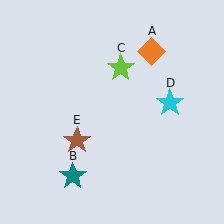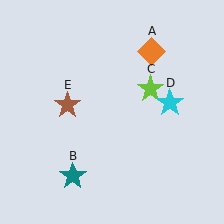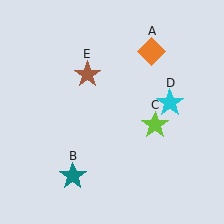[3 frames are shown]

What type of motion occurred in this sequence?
The lime star (object C), brown star (object E) rotated clockwise around the center of the scene.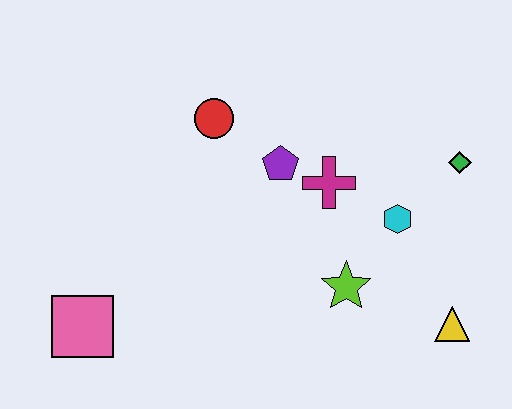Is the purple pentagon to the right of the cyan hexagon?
No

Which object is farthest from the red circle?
The yellow triangle is farthest from the red circle.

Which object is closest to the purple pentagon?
The magenta cross is closest to the purple pentagon.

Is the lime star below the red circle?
Yes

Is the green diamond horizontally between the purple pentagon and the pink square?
No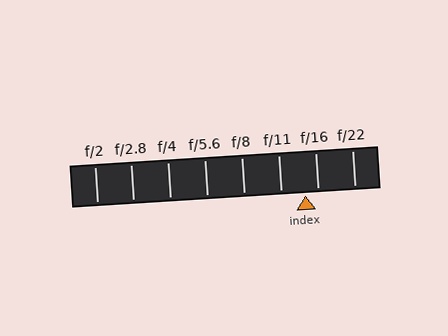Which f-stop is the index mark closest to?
The index mark is closest to f/16.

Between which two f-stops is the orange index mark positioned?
The index mark is between f/11 and f/16.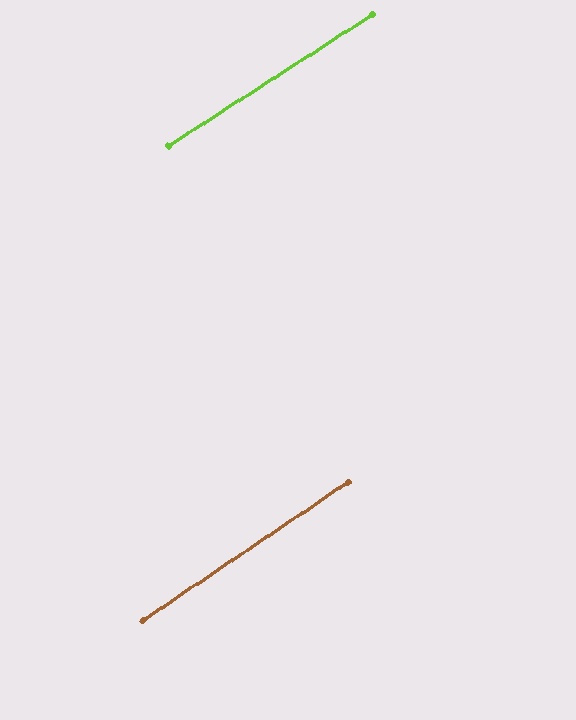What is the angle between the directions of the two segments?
Approximately 1 degree.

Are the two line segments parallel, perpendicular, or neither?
Parallel — their directions differ by only 1.3°.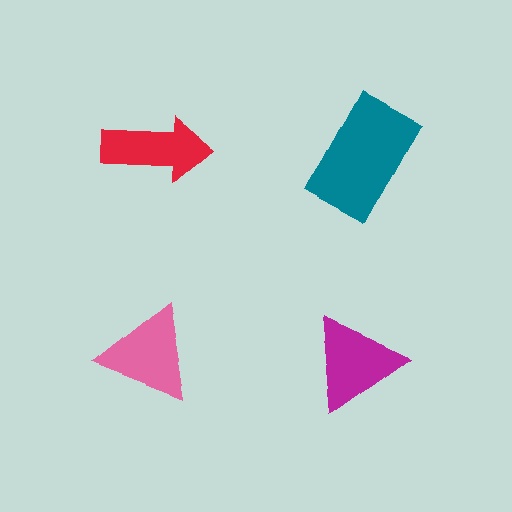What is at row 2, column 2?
A magenta triangle.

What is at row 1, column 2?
A teal rectangle.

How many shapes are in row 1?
2 shapes.